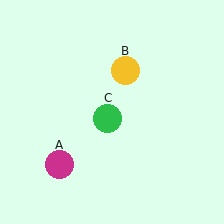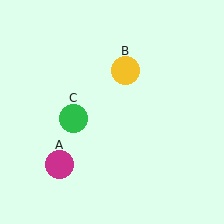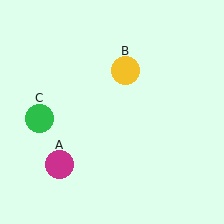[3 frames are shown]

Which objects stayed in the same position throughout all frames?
Magenta circle (object A) and yellow circle (object B) remained stationary.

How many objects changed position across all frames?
1 object changed position: green circle (object C).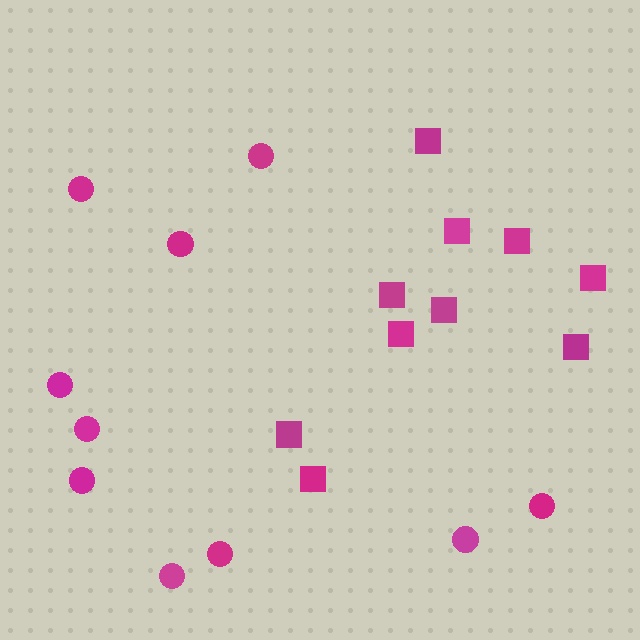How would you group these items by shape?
There are 2 groups: one group of squares (10) and one group of circles (10).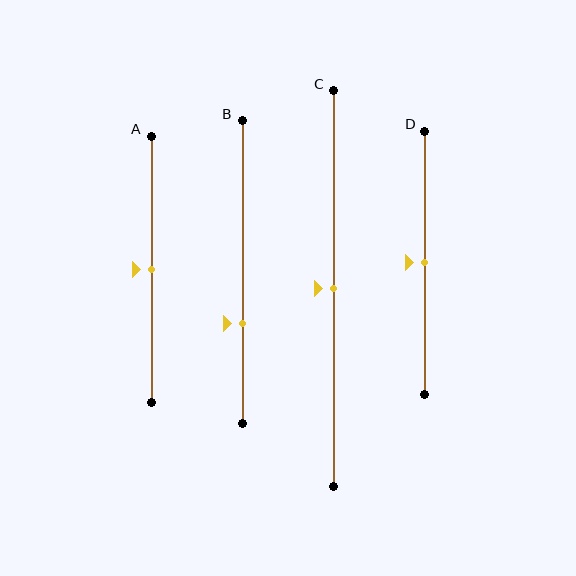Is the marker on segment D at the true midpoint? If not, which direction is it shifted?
Yes, the marker on segment D is at the true midpoint.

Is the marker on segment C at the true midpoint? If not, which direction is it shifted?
Yes, the marker on segment C is at the true midpoint.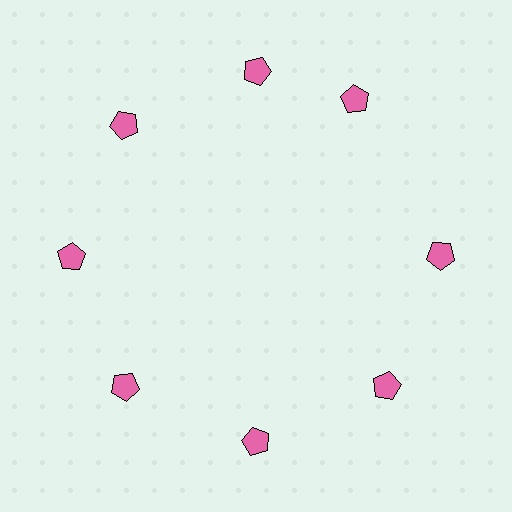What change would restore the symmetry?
The symmetry would be restored by rotating it back into even spacing with its neighbors so that all 8 pentagons sit at equal angles and equal distance from the center.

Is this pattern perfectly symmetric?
No. The 8 pink pentagons are arranged in a ring, but one element near the 2 o'clock position is rotated out of alignment along the ring, breaking the 8-fold rotational symmetry.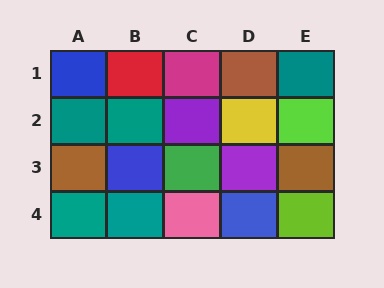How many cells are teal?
5 cells are teal.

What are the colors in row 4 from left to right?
Teal, teal, pink, blue, lime.